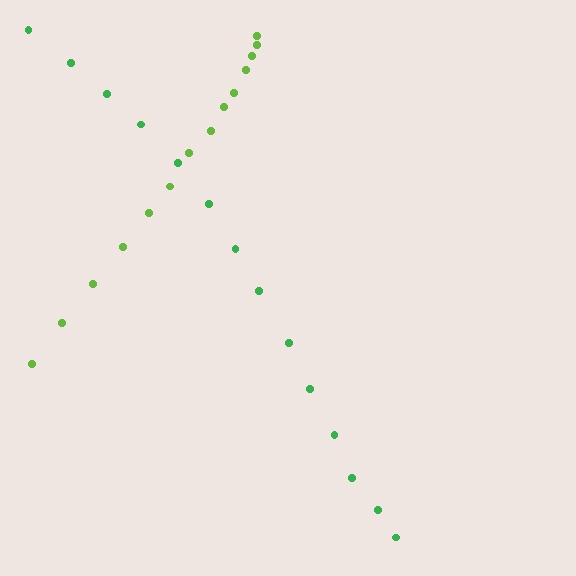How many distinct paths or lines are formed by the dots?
There are 2 distinct paths.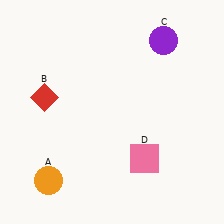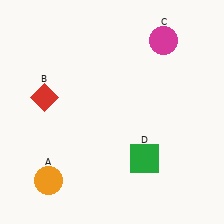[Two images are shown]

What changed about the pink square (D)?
In Image 1, D is pink. In Image 2, it changed to green.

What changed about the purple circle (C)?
In Image 1, C is purple. In Image 2, it changed to magenta.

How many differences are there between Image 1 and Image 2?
There are 2 differences between the two images.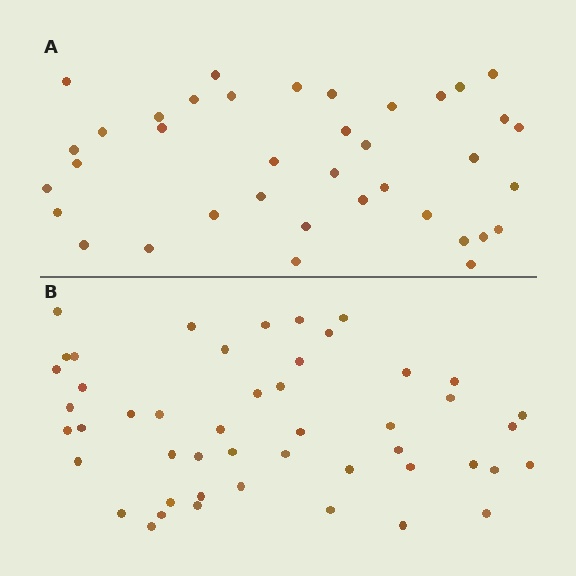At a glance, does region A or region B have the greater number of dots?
Region B (the bottom region) has more dots.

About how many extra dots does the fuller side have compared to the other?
Region B has roughly 10 or so more dots than region A.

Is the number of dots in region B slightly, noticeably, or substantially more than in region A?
Region B has noticeably more, but not dramatically so. The ratio is roughly 1.3 to 1.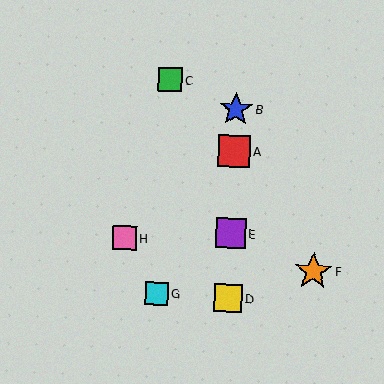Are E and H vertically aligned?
No, E is at x≈231 and H is at x≈125.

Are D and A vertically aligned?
Yes, both are at x≈228.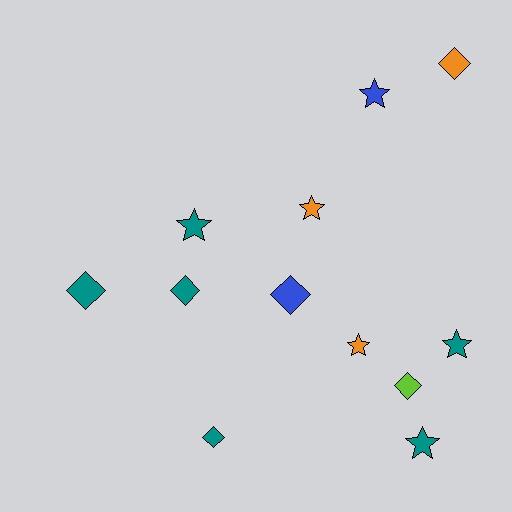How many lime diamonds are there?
There is 1 lime diamond.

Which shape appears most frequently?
Star, with 6 objects.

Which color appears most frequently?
Teal, with 6 objects.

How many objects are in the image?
There are 12 objects.